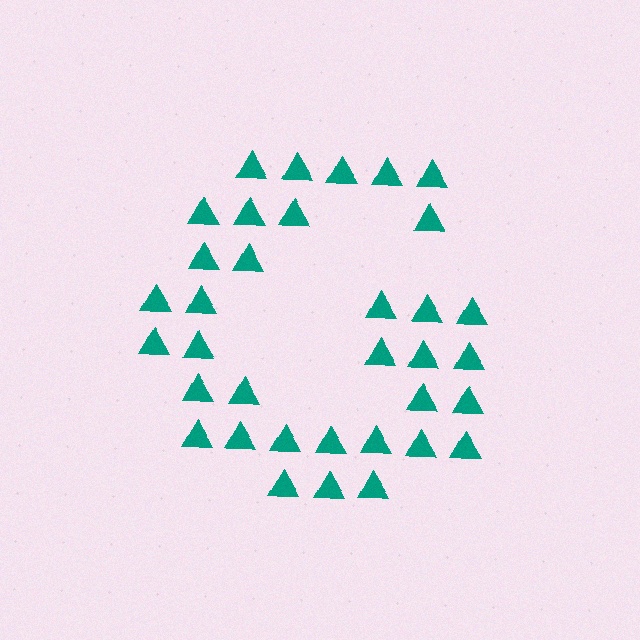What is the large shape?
The large shape is the letter G.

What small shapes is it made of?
It is made of small triangles.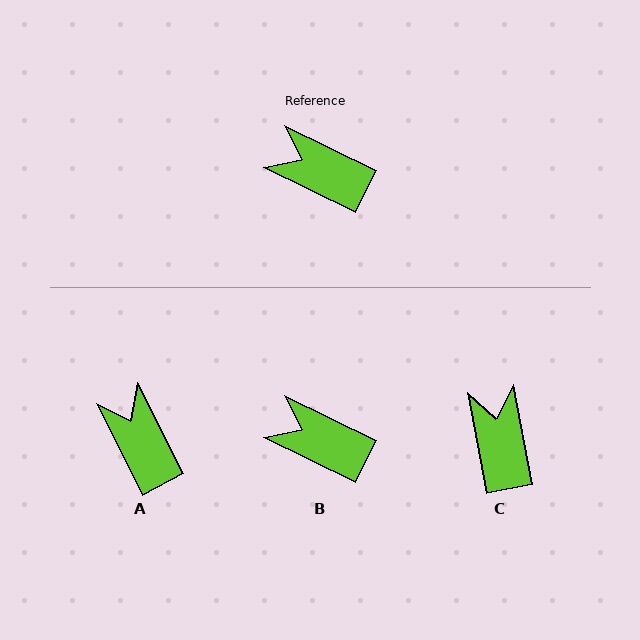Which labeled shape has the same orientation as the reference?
B.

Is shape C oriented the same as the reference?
No, it is off by about 53 degrees.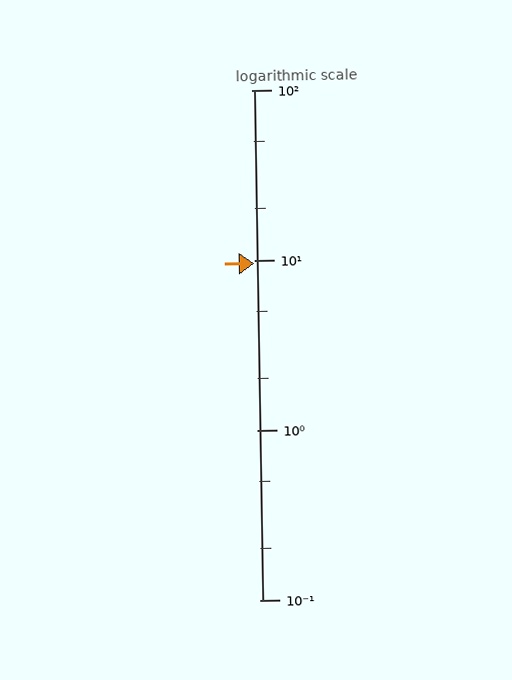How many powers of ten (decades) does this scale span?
The scale spans 3 decades, from 0.1 to 100.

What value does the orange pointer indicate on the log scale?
The pointer indicates approximately 9.6.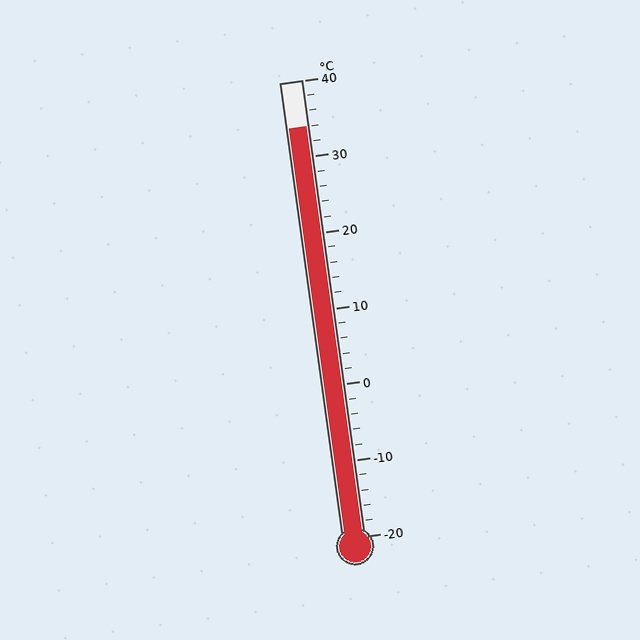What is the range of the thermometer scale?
The thermometer scale ranges from -20°C to 40°C.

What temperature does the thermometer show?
The thermometer shows approximately 34°C.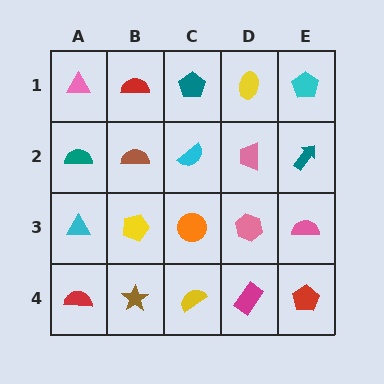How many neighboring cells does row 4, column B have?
3.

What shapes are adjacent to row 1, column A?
A teal semicircle (row 2, column A), a red semicircle (row 1, column B).